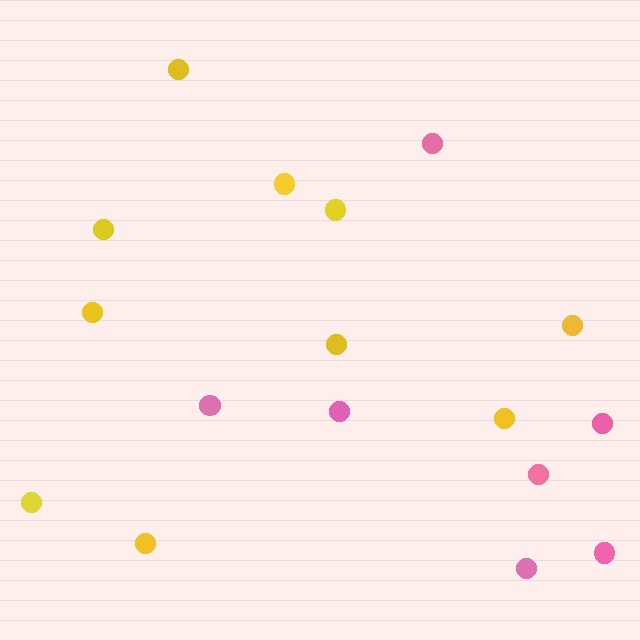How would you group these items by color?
There are 2 groups: one group of yellow circles (10) and one group of pink circles (7).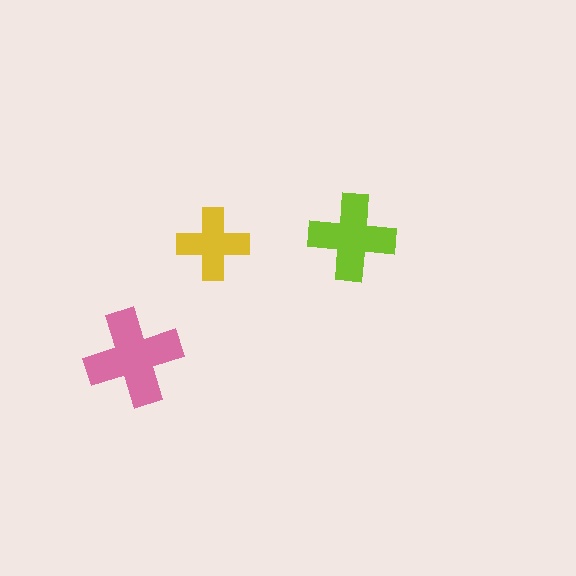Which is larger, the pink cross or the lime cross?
The pink one.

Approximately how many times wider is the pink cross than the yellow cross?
About 1.5 times wider.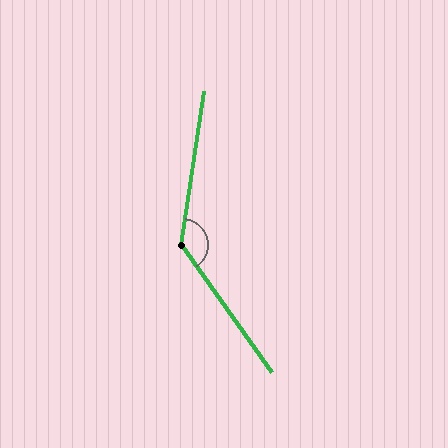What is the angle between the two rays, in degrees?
Approximately 136 degrees.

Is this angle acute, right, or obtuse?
It is obtuse.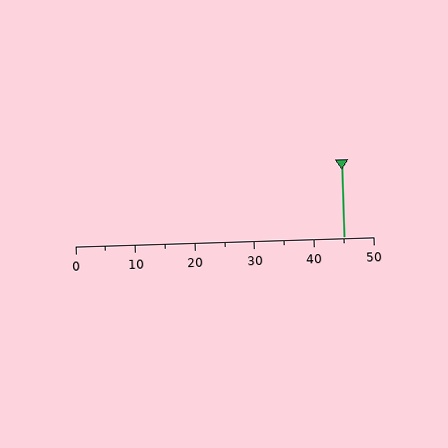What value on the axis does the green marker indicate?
The marker indicates approximately 45.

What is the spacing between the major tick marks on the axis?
The major ticks are spaced 10 apart.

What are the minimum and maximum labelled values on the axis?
The axis runs from 0 to 50.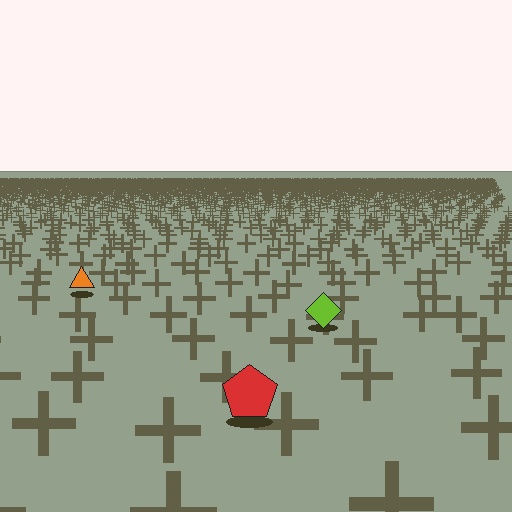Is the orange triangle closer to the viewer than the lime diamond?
No. The lime diamond is closer — you can tell from the texture gradient: the ground texture is coarser near it.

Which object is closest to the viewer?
The red pentagon is closest. The texture marks near it are larger and more spread out.